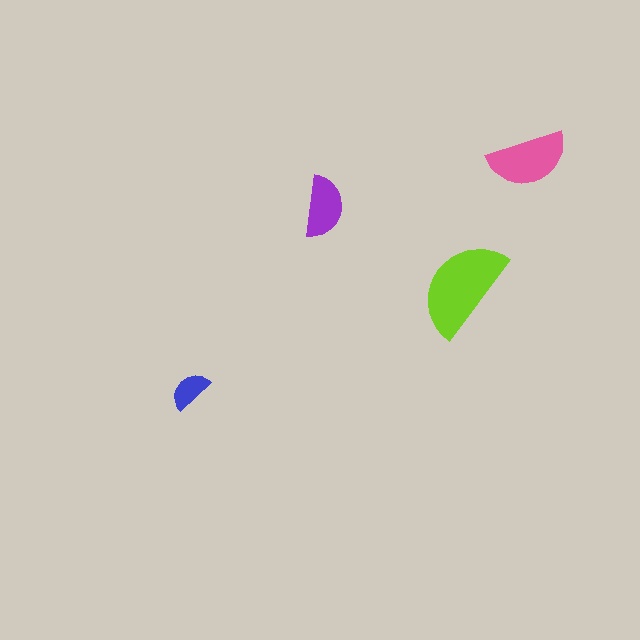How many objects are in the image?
There are 4 objects in the image.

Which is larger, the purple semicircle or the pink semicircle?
The pink one.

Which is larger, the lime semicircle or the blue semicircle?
The lime one.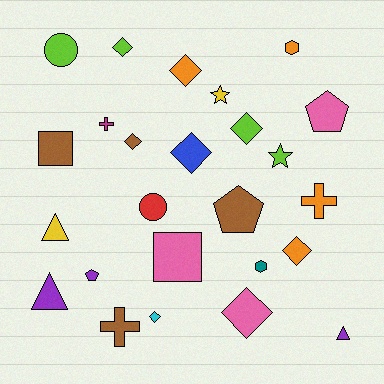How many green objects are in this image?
There are no green objects.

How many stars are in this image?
There are 2 stars.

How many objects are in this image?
There are 25 objects.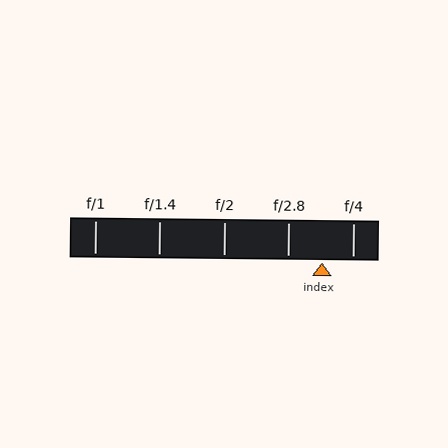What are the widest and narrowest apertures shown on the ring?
The widest aperture shown is f/1 and the narrowest is f/4.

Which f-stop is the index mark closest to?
The index mark is closest to f/4.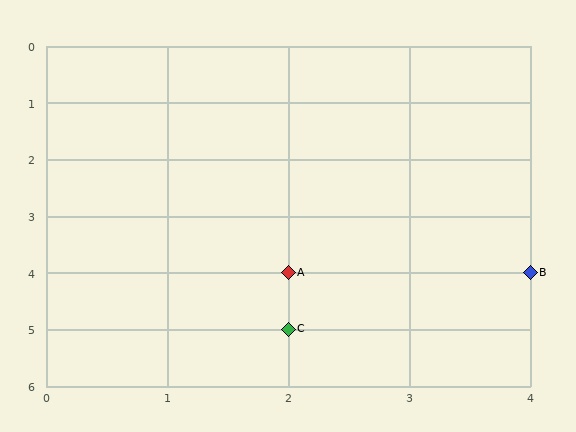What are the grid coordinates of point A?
Point A is at grid coordinates (2, 4).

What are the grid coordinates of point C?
Point C is at grid coordinates (2, 5).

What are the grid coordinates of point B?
Point B is at grid coordinates (4, 4).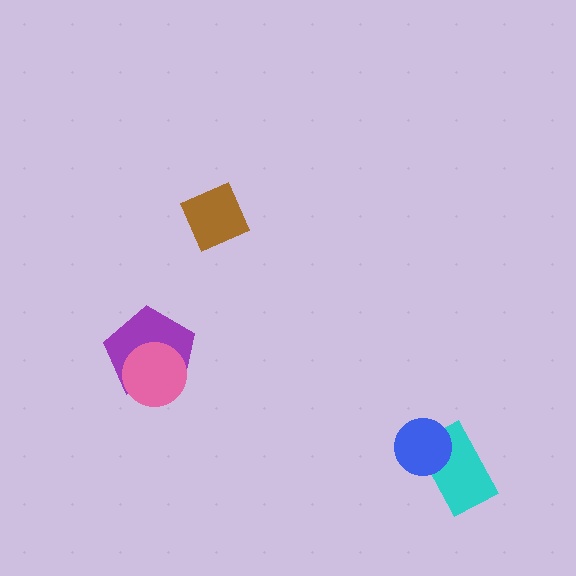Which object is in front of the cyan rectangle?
The blue circle is in front of the cyan rectangle.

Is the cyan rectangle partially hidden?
Yes, it is partially covered by another shape.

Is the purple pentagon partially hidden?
Yes, it is partially covered by another shape.